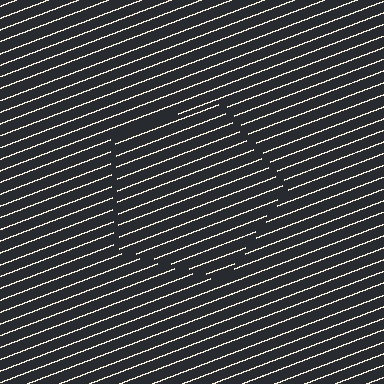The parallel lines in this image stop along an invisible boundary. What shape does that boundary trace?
An illusory pentagon. The interior of the shape contains the same grating, shifted by half a period — the contour is defined by the phase discontinuity where line-ends from the inner and outer gratings abut.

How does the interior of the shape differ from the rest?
The interior of the shape contains the same grating, shifted by half a period — the contour is defined by the phase discontinuity where line-ends from the inner and outer gratings abut.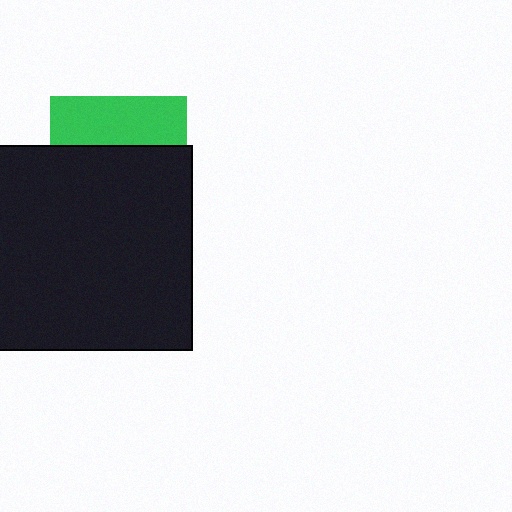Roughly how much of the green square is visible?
A small part of it is visible (roughly 36%).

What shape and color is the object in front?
The object in front is a black square.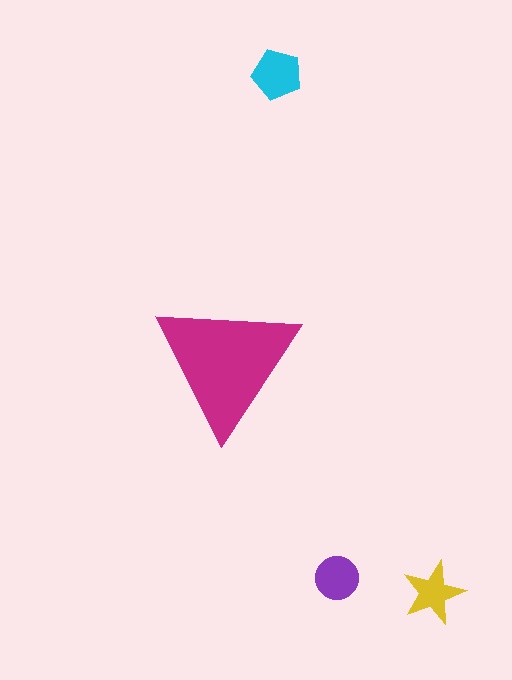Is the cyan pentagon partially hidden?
No, the cyan pentagon is fully visible.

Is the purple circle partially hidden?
No, the purple circle is fully visible.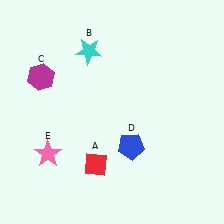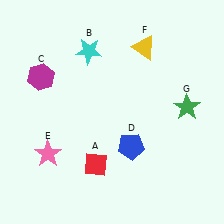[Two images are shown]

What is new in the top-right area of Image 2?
A green star (G) was added in the top-right area of Image 2.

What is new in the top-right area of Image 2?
A yellow triangle (F) was added in the top-right area of Image 2.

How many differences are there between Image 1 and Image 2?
There are 2 differences between the two images.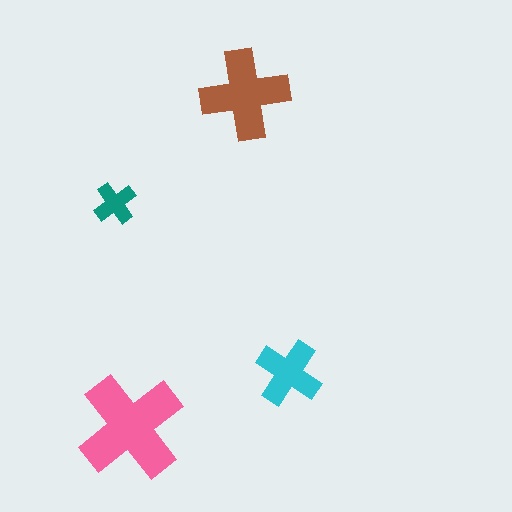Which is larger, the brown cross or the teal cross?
The brown one.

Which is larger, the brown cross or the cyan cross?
The brown one.